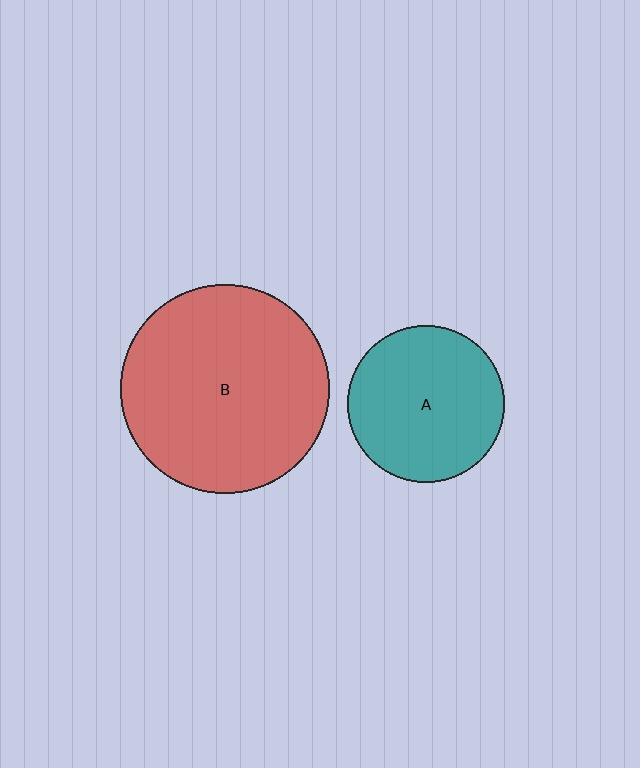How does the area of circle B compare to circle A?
Approximately 1.8 times.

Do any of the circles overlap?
No, none of the circles overlap.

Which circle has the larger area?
Circle B (red).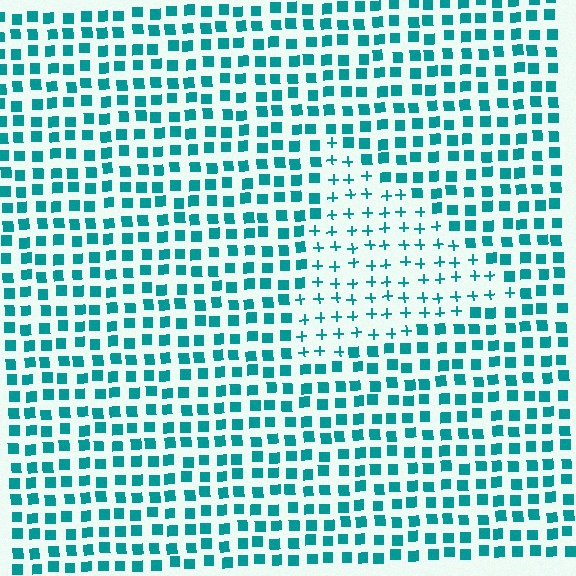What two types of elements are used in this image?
The image uses plus signs inside the triangle region and squares outside it.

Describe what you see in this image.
The image is filled with small teal elements arranged in a uniform grid. A triangle-shaped region contains plus signs, while the surrounding area contains squares. The boundary is defined purely by the change in element shape.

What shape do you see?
I see a triangle.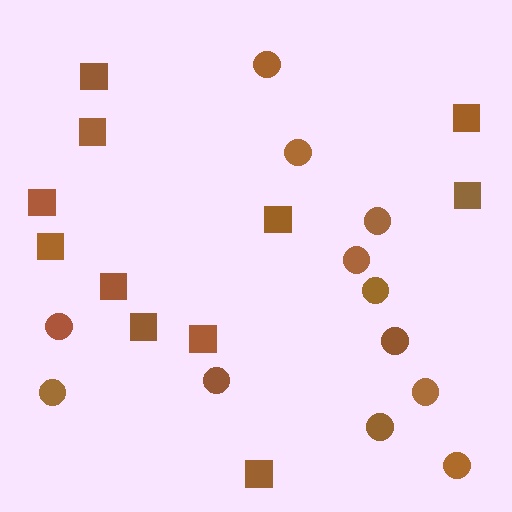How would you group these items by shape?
There are 2 groups: one group of squares (11) and one group of circles (12).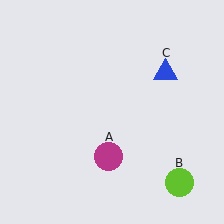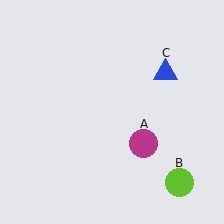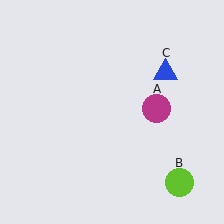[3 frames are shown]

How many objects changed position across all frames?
1 object changed position: magenta circle (object A).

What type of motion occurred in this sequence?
The magenta circle (object A) rotated counterclockwise around the center of the scene.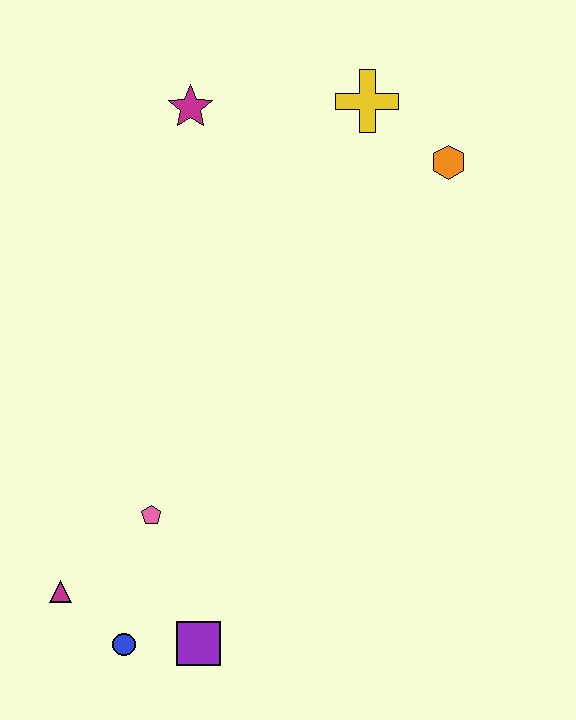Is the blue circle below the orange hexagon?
Yes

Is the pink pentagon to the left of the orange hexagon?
Yes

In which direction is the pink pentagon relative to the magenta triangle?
The pink pentagon is to the right of the magenta triangle.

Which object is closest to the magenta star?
The yellow cross is closest to the magenta star.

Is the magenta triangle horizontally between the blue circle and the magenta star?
No